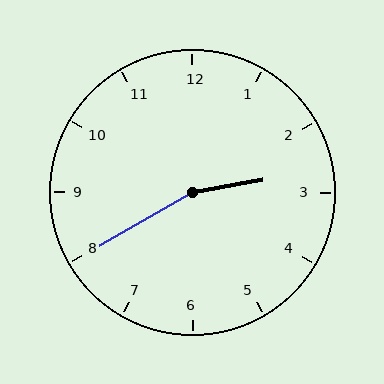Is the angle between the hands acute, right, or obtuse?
It is obtuse.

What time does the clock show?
2:40.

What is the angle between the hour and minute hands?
Approximately 160 degrees.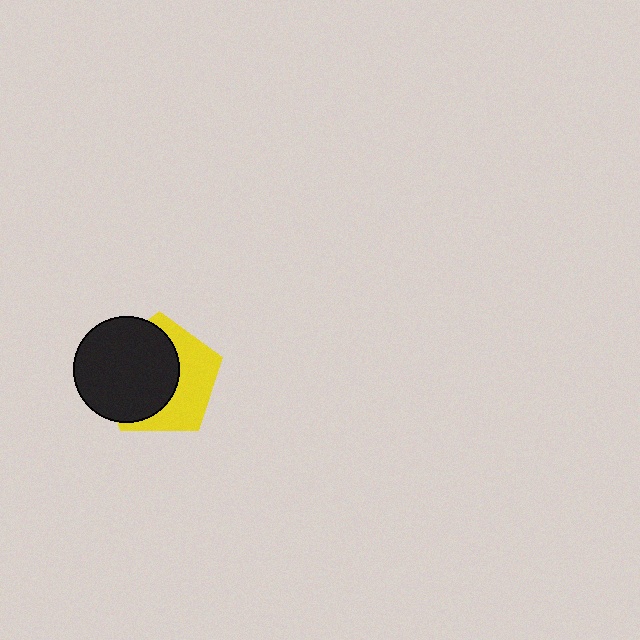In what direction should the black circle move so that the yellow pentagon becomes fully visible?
The black circle should move left. That is the shortest direction to clear the overlap and leave the yellow pentagon fully visible.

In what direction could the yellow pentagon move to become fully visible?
The yellow pentagon could move right. That would shift it out from behind the black circle entirely.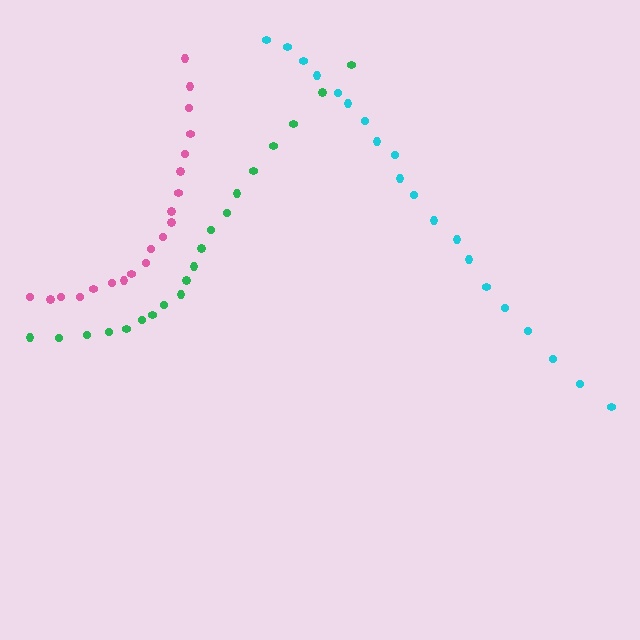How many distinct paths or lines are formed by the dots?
There are 3 distinct paths.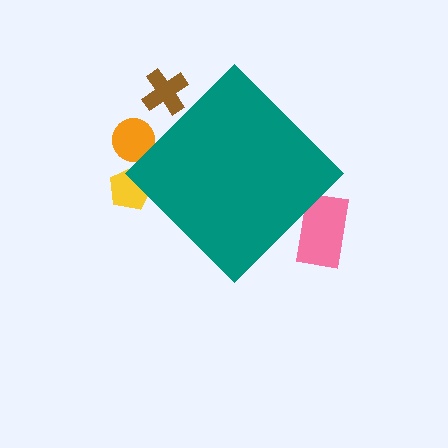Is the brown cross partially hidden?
Yes, the brown cross is partially hidden behind the teal diamond.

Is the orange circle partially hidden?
Yes, the orange circle is partially hidden behind the teal diamond.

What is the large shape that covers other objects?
A teal diamond.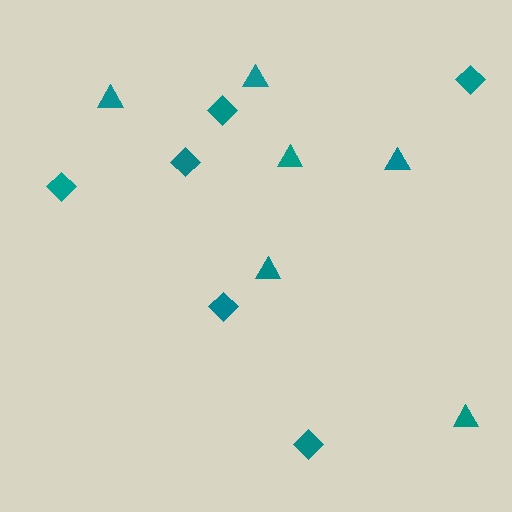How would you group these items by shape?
There are 2 groups: one group of triangles (6) and one group of diamonds (6).